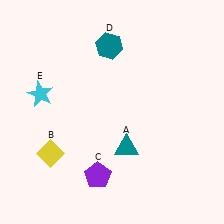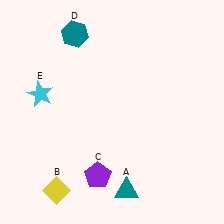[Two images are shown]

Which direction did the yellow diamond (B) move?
The yellow diamond (B) moved down.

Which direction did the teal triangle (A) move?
The teal triangle (A) moved down.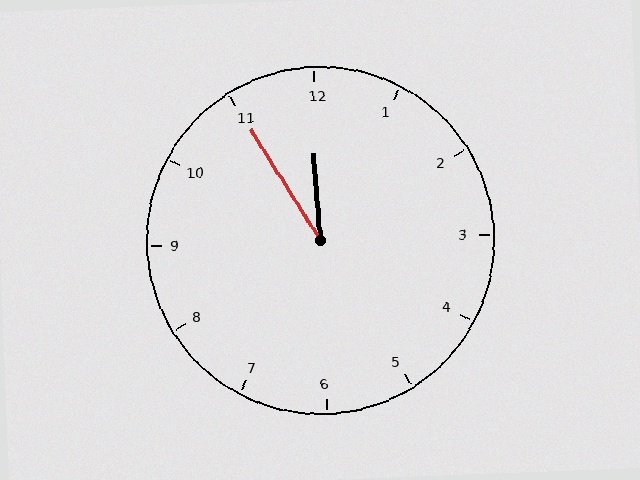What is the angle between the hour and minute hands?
Approximately 28 degrees.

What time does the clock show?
11:55.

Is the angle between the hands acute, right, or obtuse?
It is acute.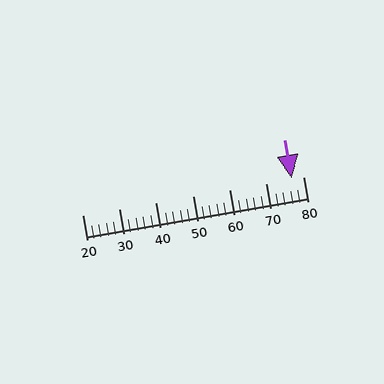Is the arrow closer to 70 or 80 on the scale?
The arrow is closer to 80.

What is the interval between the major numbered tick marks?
The major tick marks are spaced 10 units apart.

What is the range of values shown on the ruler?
The ruler shows values from 20 to 80.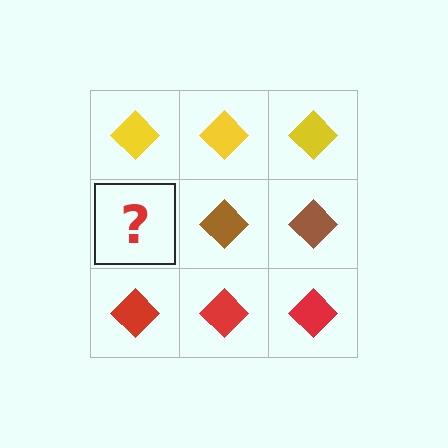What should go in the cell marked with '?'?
The missing cell should contain a brown diamond.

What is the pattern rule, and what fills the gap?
The rule is that each row has a consistent color. The gap should be filled with a brown diamond.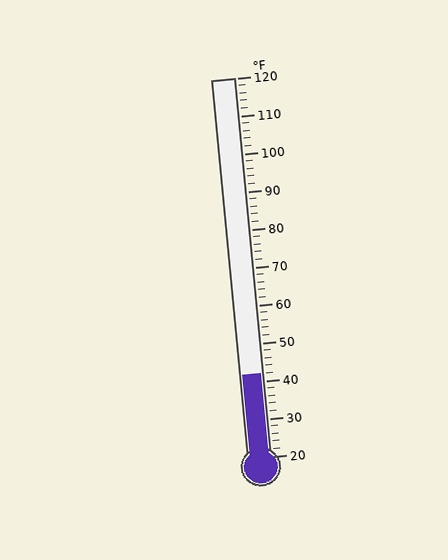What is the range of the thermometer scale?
The thermometer scale ranges from 20°F to 120°F.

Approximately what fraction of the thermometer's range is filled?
The thermometer is filled to approximately 20% of its range.